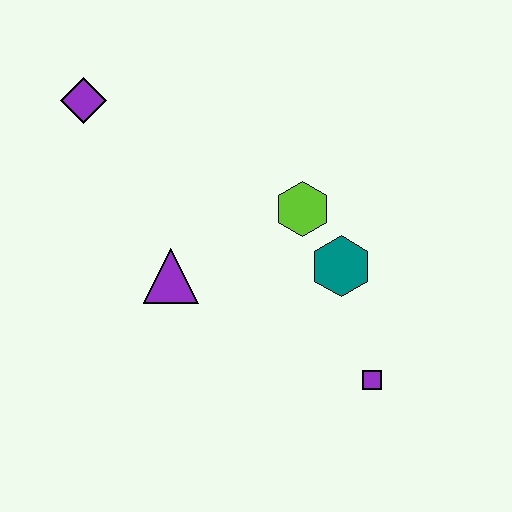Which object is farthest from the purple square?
The purple diamond is farthest from the purple square.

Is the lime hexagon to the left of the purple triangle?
No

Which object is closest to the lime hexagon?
The teal hexagon is closest to the lime hexagon.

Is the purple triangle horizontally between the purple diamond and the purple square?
Yes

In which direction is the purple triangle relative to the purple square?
The purple triangle is to the left of the purple square.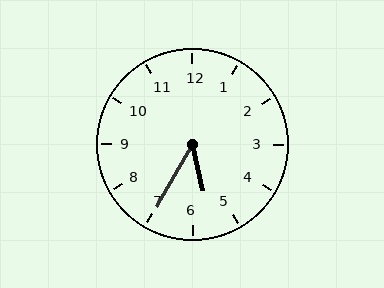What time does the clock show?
5:35.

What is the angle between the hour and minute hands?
Approximately 42 degrees.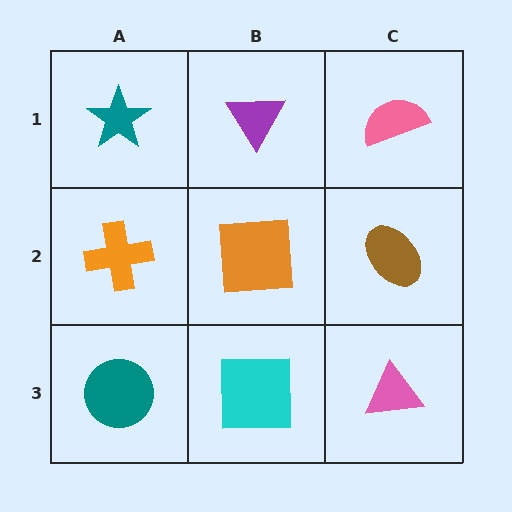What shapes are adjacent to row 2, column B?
A purple triangle (row 1, column B), a cyan square (row 3, column B), an orange cross (row 2, column A), a brown ellipse (row 2, column C).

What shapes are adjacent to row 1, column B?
An orange square (row 2, column B), a teal star (row 1, column A), a pink semicircle (row 1, column C).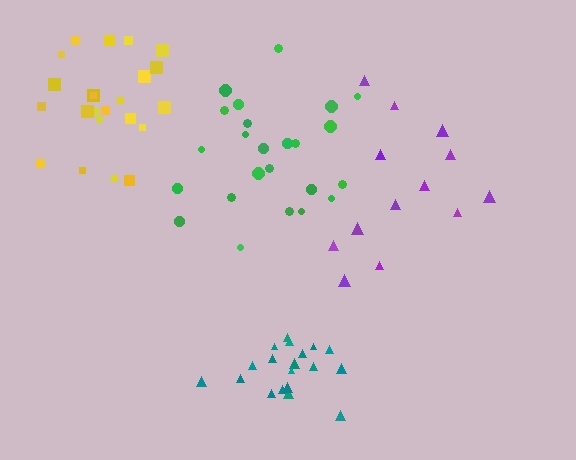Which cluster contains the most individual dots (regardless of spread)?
Green (24).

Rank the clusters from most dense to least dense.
teal, yellow, green, purple.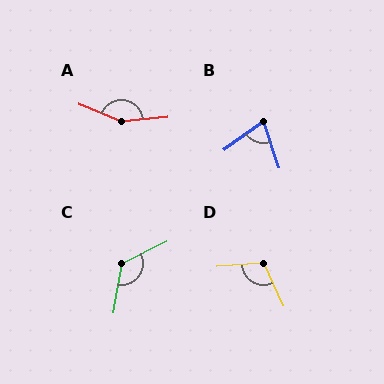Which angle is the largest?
A, at approximately 152 degrees.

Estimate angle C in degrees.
Approximately 126 degrees.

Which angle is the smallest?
B, at approximately 73 degrees.